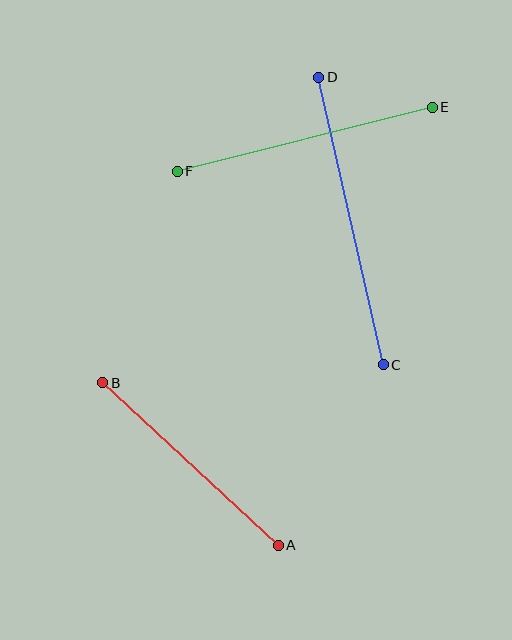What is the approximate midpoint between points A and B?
The midpoint is at approximately (190, 464) pixels.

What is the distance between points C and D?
The distance is approximately 295 pixels.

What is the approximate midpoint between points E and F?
The midpoint is at approximately (305, 139) pixels.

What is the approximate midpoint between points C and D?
The midpoint is at approximately (351, 221) pixels.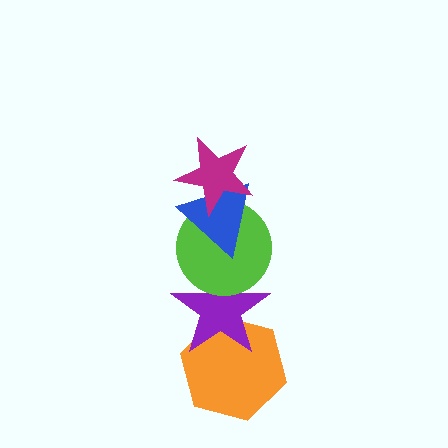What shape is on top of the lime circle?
The blue triangle is on top of the lime circle.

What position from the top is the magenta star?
The magenta star is 1st from the top.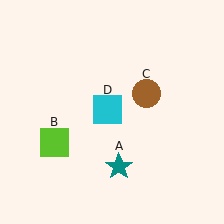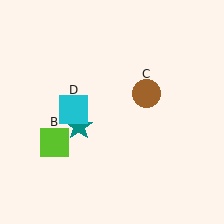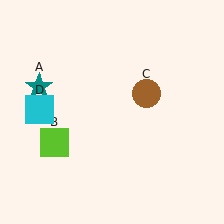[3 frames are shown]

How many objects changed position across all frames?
2 objects changed position: teal star (object A), cyan square (object D).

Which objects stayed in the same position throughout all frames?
Lime square (object B) and brown circle (object C) remained stationary.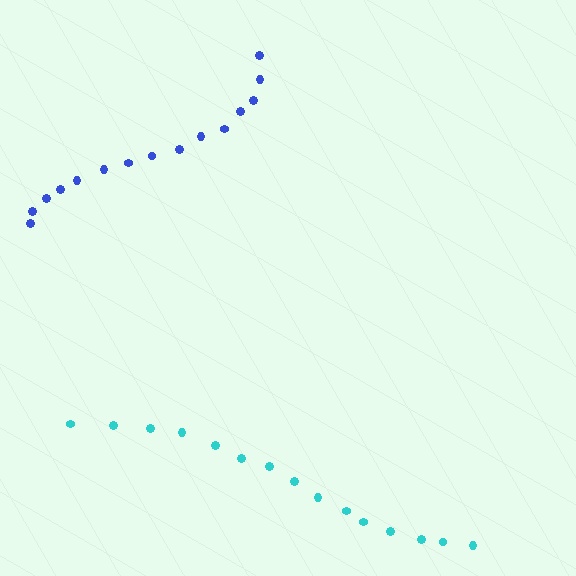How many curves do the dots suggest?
There are 2 distinct paths.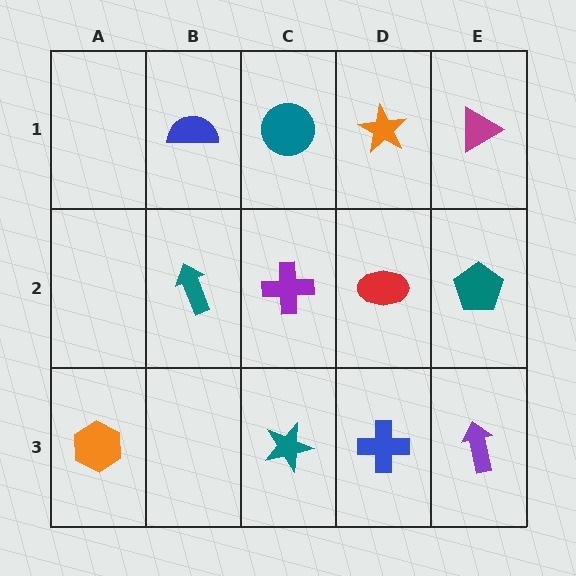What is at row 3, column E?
A purple arrow.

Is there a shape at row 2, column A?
No, that cell is empty.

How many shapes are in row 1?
4 shapes.